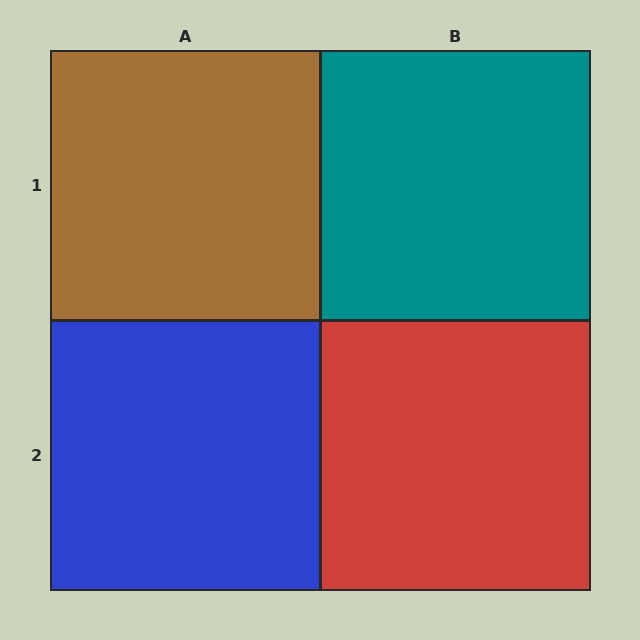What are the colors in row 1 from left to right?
Brown, teal.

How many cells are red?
1 cell is red.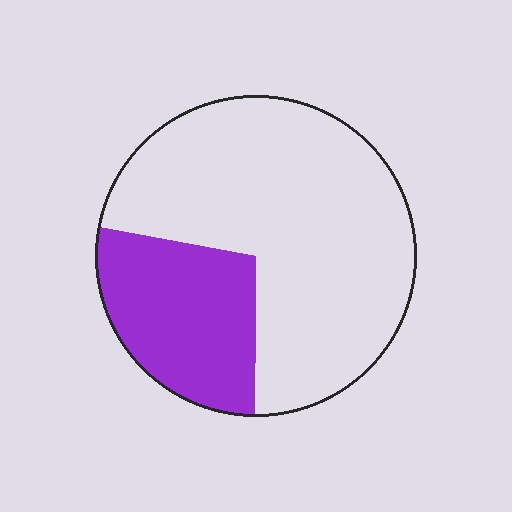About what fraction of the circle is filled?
About one quarter (1/4).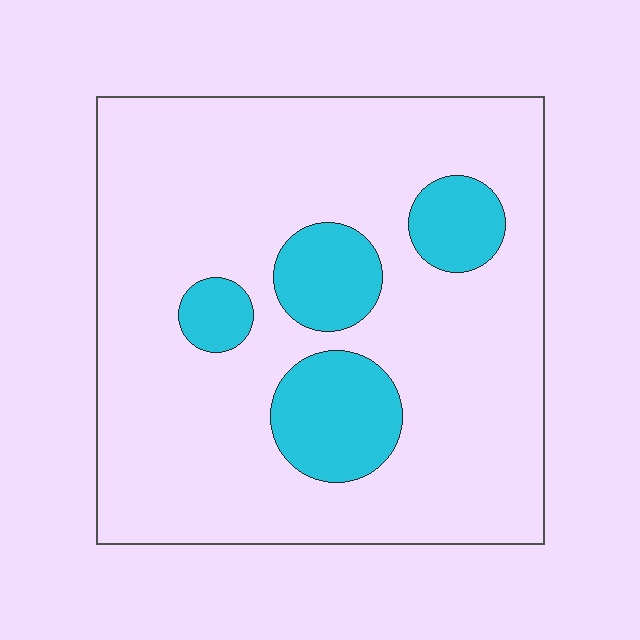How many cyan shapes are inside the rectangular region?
4.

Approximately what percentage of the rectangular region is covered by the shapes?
Approximately 20%.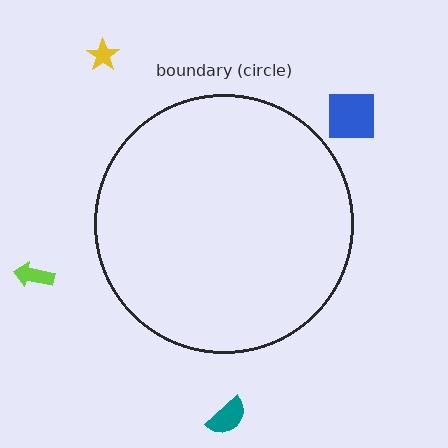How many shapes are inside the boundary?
0 inside, 4 outside.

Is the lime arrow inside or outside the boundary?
Outside.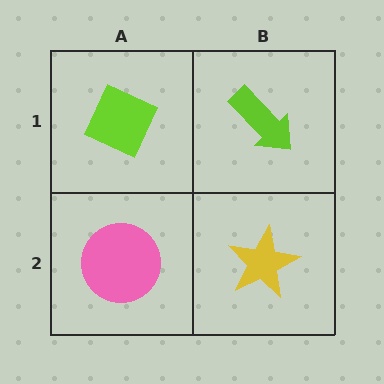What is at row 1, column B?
A lime arrow.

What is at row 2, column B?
A yellow star.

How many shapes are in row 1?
2 shapes.